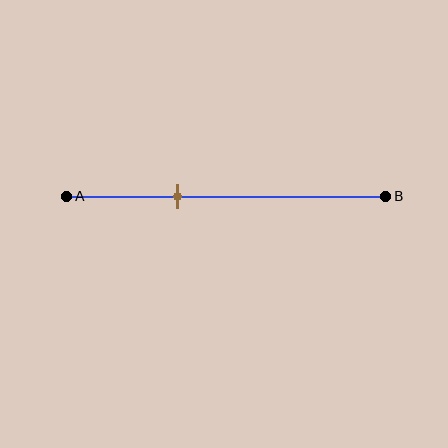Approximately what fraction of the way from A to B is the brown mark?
The brown mark is approximately 35% of the way from A to B.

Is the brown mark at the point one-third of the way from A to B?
Yes, the mark is approximately at the one-third point.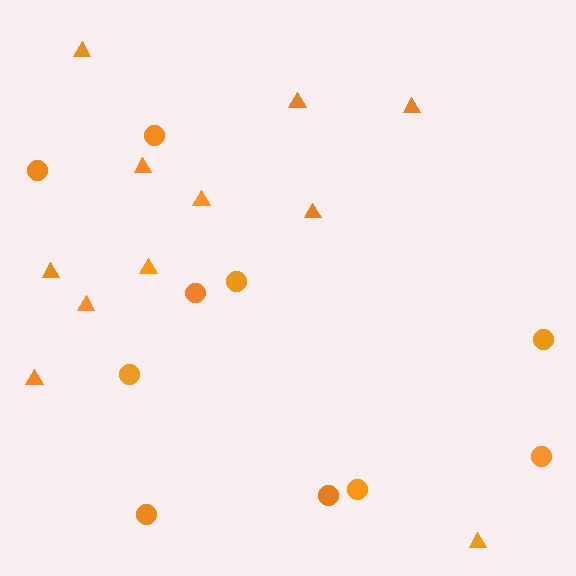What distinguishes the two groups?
There are 2 groups: one group of triangles (11) and one group of circles (10).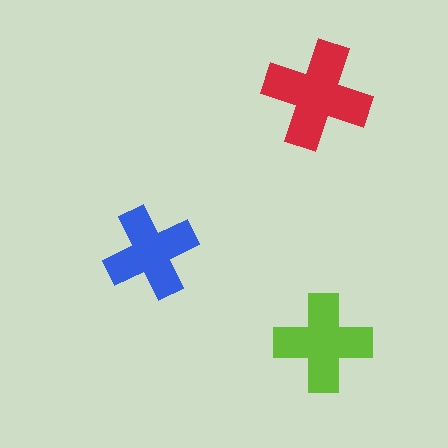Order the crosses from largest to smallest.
the red one, the lime one, the blue one.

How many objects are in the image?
There are 3 objects in the image.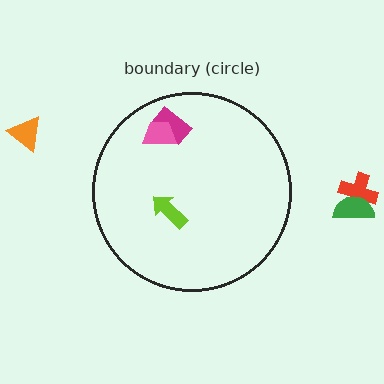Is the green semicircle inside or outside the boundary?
Outside.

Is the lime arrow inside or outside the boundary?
Inside.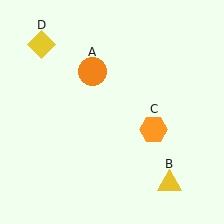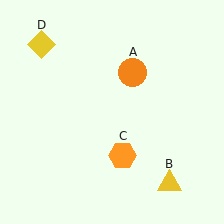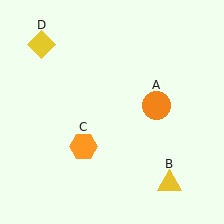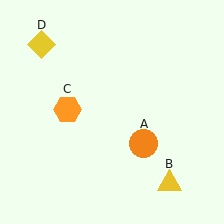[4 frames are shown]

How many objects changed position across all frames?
2 objects changed position: orange circle (object A), orange hexagon (object C).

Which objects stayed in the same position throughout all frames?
Yellow triangle (object B) and yellow diamond (object D) remained stationary.